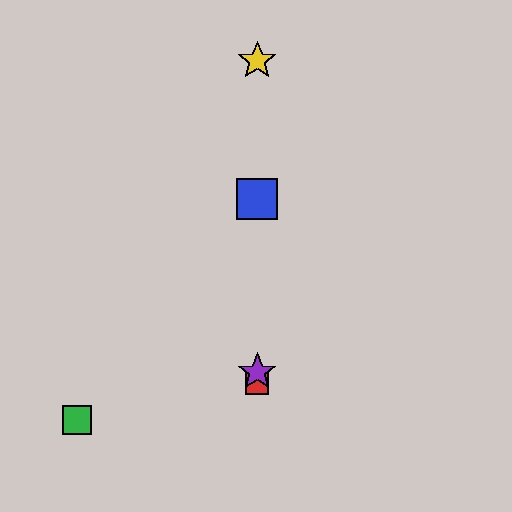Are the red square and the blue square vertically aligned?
Yes, both are at x≈257.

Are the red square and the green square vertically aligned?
No, the red square is at x≈257 and the green square is at x≈77.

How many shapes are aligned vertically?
4 shapes (the red square, the blue square, the yellow star, the purple star) are aligned vertically.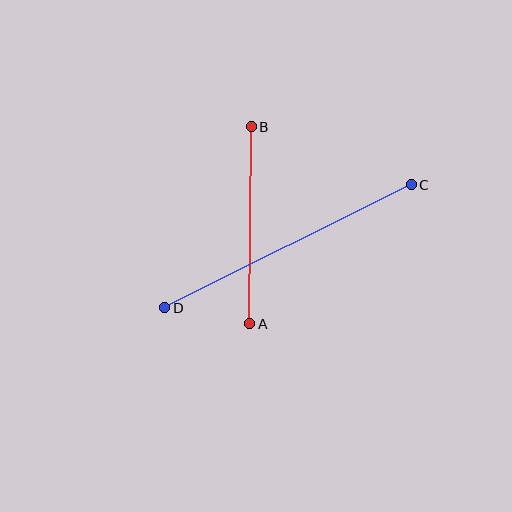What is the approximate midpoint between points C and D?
The midpoint is at approximately (288, 246) pixels.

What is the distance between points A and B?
The distance is approximately 197 pixels.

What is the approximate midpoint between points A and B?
The midpoint is at approximately (251, 225) pixels.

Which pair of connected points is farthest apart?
Points C and D are farthest apart.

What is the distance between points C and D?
The distance is approximately 275 pixels.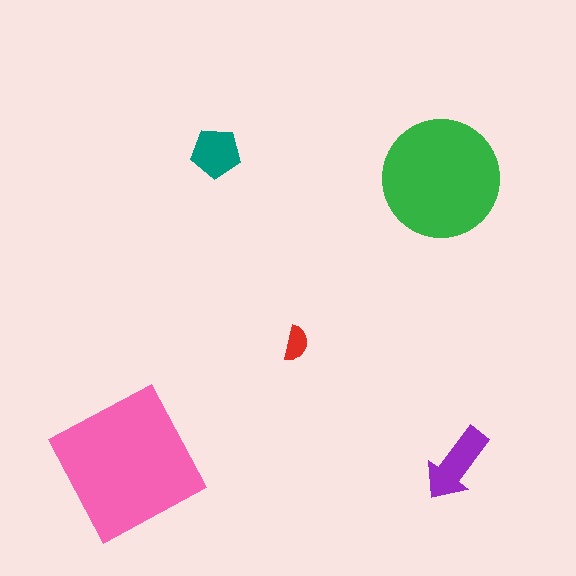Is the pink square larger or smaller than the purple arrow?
Larger.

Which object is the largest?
The pink square.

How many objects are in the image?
There are 5 objects in the image.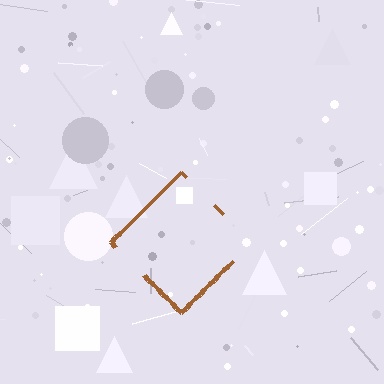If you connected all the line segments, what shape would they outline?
They would outline a diamond.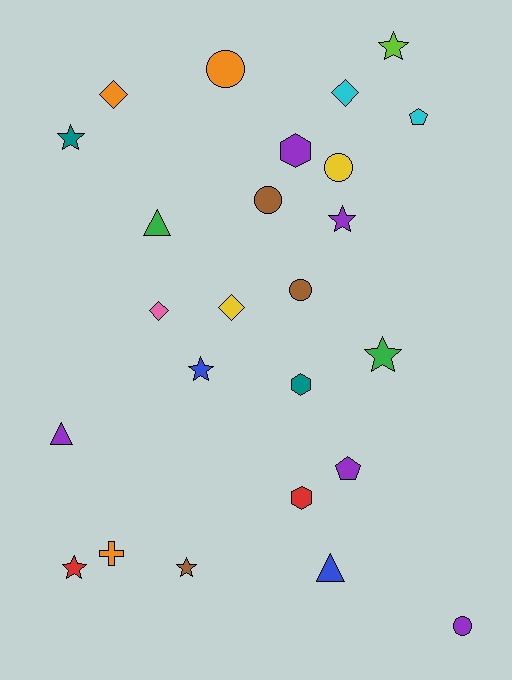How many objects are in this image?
There are 25 objects.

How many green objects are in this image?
There are 2 green objects.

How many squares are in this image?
There are no squares.